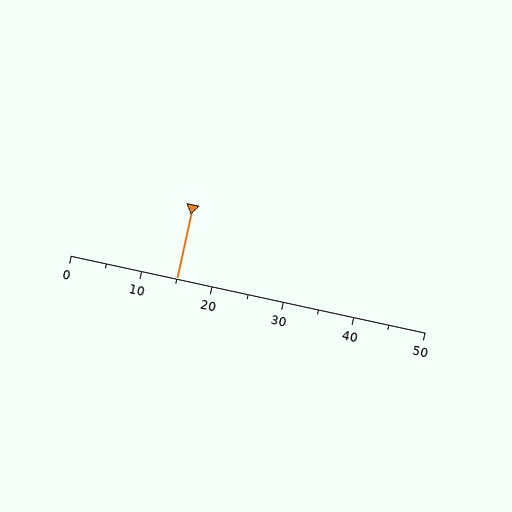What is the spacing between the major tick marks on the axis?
The major ticks are spaced 10 apart.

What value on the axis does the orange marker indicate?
The marker indicates approximately 15.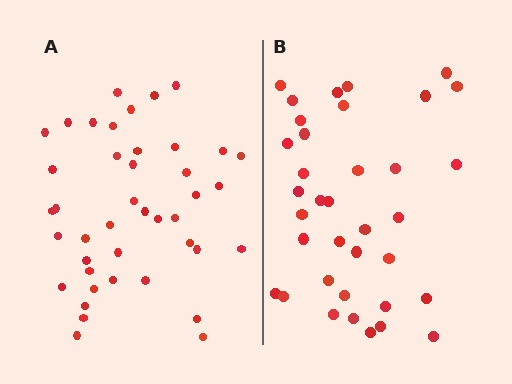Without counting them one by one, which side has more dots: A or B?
Region A (the left region) has more dots.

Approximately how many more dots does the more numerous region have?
Region A has about 6 more dots than region B.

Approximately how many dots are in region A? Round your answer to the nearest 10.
About 40 dots. (The exact count is 42, which rounds to 40.)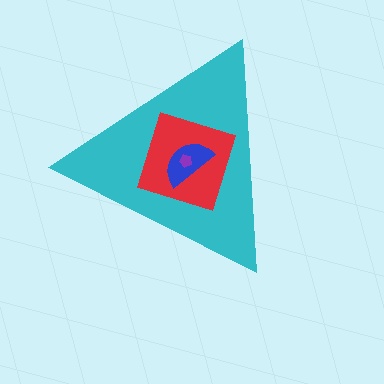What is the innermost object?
The purple pentagon.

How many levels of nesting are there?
4.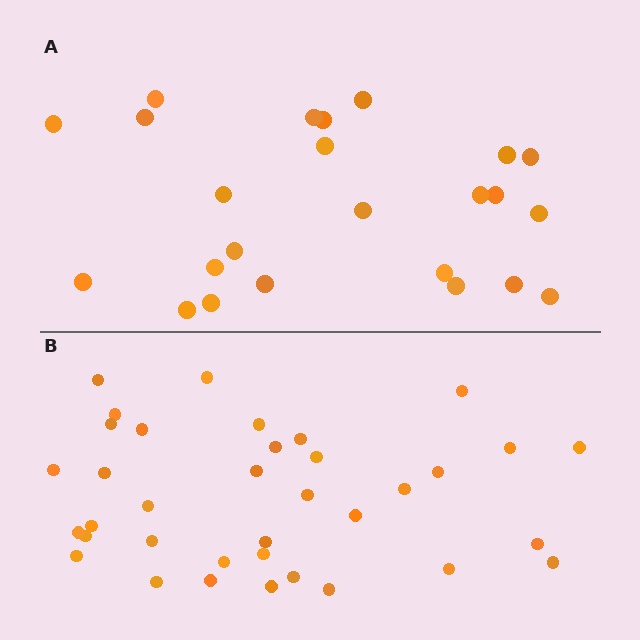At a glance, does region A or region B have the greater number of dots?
Region B (the bottom region) has more dots.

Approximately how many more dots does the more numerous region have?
Region B has roughly 12 or so more dots than region A.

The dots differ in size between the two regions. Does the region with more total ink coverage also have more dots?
No. Region A has more total ink coverage because its dots are larger, but region B actually contains more individual dots. Total area can be misleading — the number of items is what matters here.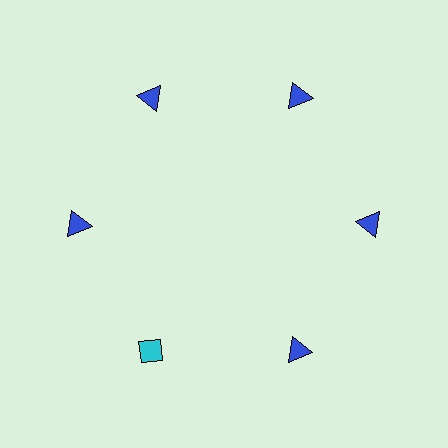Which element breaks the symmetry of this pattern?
The cyan diamond at roughly the 7 o'clock position breaks the symmetry. All other shapes are blue triangles.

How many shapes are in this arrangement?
There are 6 shapes arranged in a ring pattern.